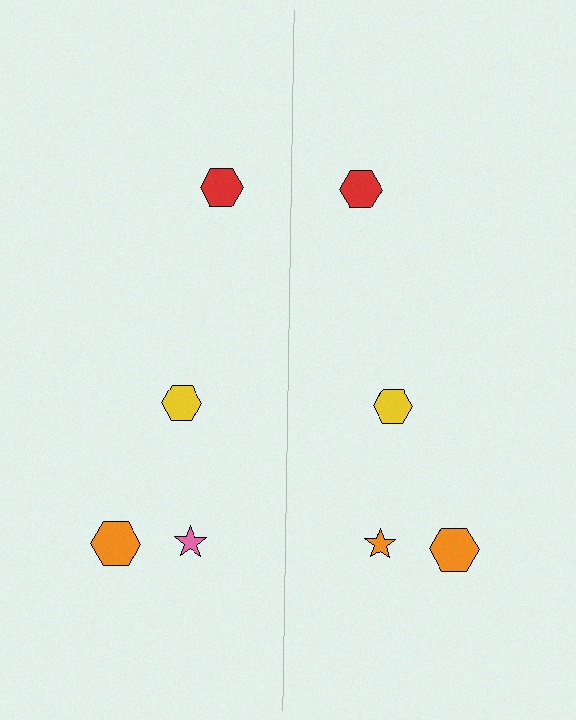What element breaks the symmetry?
The orange star on the right side breaks the symmetry — its mirror counterpart is pink.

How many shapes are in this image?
There are 8 shapes in this image.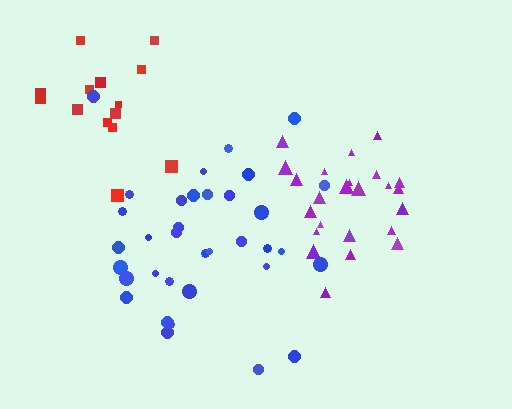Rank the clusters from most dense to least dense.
purple, blue, red.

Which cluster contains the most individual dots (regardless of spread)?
Blue (35).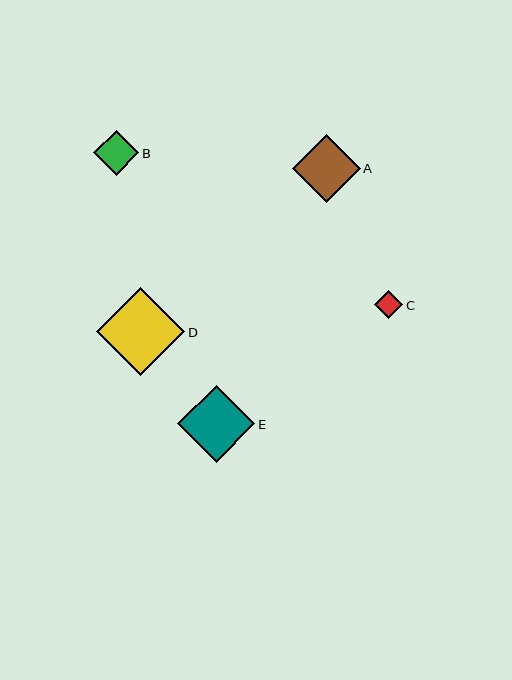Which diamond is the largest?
Diamond D is the largest with a size of approximately 88 pixels.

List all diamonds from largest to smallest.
From largest to smallest: D, E, A, B, C.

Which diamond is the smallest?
Diamond C is the smallest with a size of approximately 28 pixels.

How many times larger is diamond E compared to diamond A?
Diamond E is approximately 1.1 times the size of diamond A.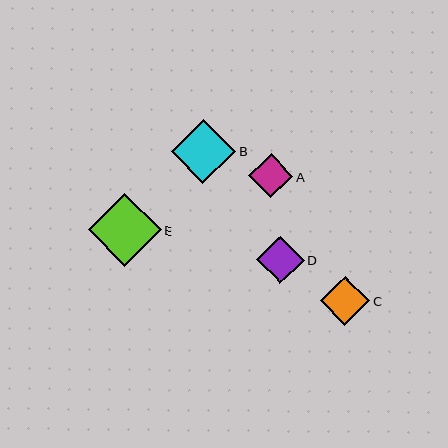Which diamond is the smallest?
Diamond A is the smallest with a size of approximately 45 pixels.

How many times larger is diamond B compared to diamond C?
Diamond B is approximately 1.3 times the size of diamond C.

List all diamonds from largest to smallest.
From largest to smallest: E, B, C, D, A.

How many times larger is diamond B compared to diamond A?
Diamond B is approximately 1.4 times the size of diamond A.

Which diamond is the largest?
Diamond E is the largest with a size of approximately 73 pixels.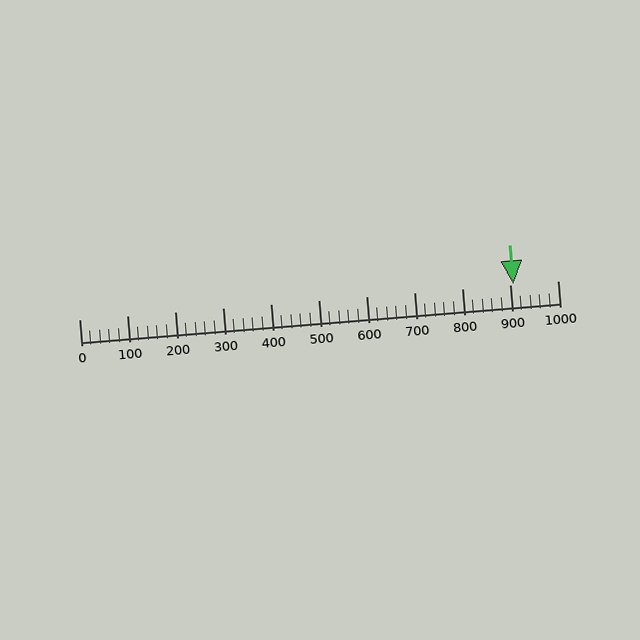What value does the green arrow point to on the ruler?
The green arrow points to approximately 907.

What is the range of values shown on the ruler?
The ruler shows values from 0 to 1000.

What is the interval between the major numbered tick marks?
The major tick marks are spaced 100 units apart.